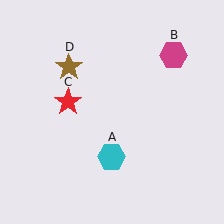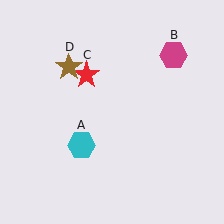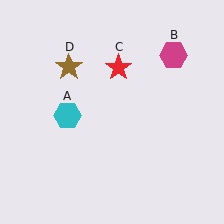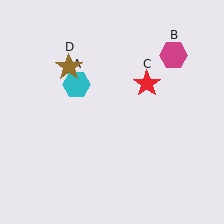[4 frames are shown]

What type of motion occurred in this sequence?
The cyan hexagon (object A), red star (object C) rotated clockwise around the center of the scene.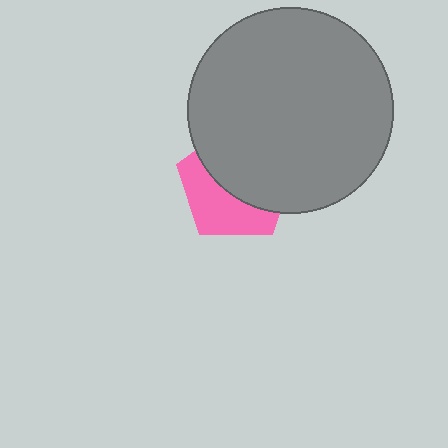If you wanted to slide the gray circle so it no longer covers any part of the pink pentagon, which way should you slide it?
Slide it up — that is the most direct way to separate the two shapes.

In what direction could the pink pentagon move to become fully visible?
The pink pentagon could move down. That would shift it out from behind the gray circle entirely.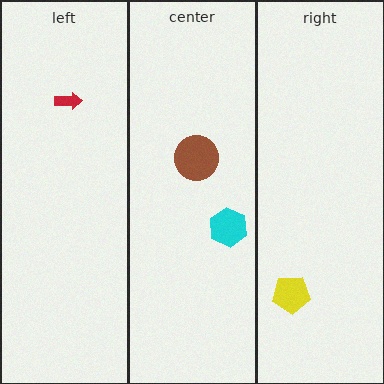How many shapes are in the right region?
1.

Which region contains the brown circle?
The center region.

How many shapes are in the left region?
1.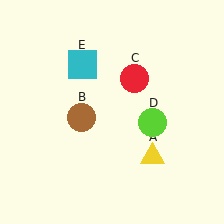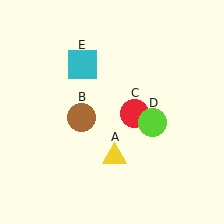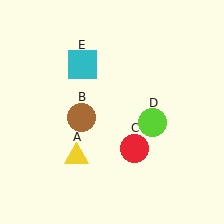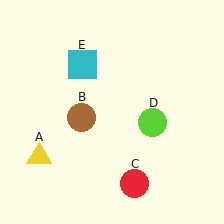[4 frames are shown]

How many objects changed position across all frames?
2 objects changed position: yellow triangle (object A), red circle (object C).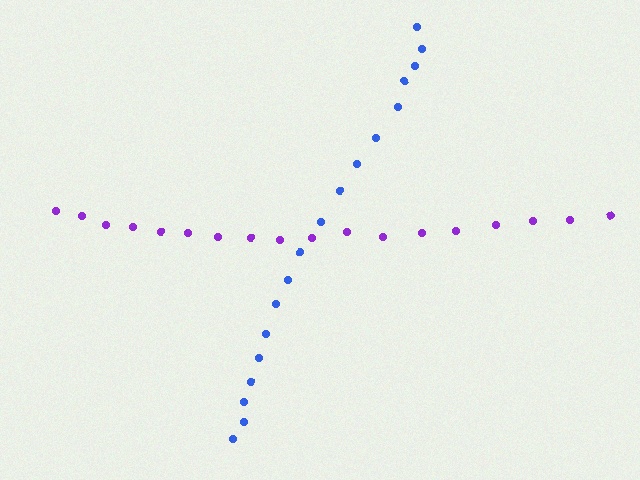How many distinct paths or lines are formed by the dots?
There are 2 distinct paths.